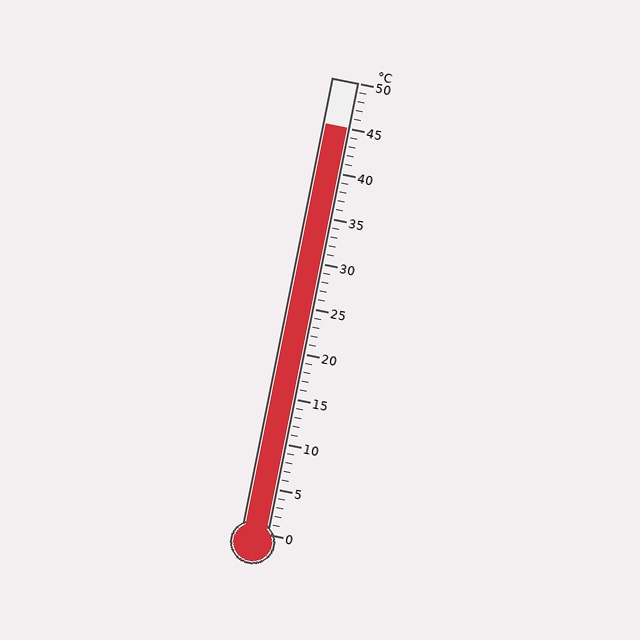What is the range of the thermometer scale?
The thermometer scale ranges from 0°C to 50°C.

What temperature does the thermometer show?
The thermometer shows approximately 45°C.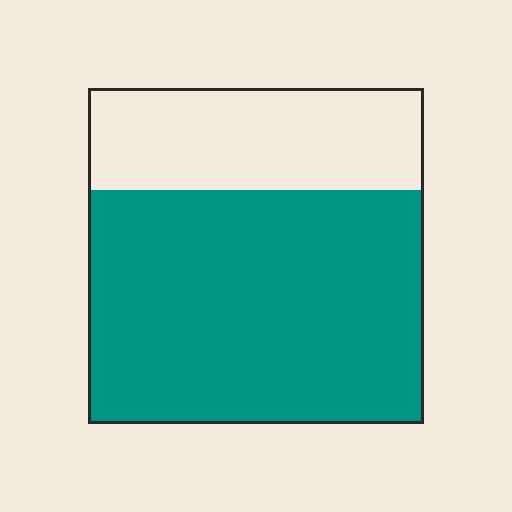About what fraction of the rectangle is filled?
About two thirds (2/3).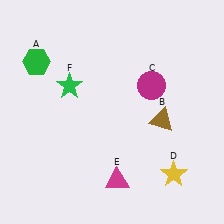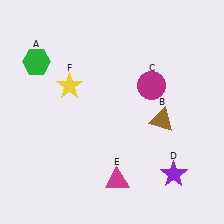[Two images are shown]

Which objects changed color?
D changed from yellow to purple. F changed from green to yellow.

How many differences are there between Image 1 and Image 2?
There are 2 differences between the two images.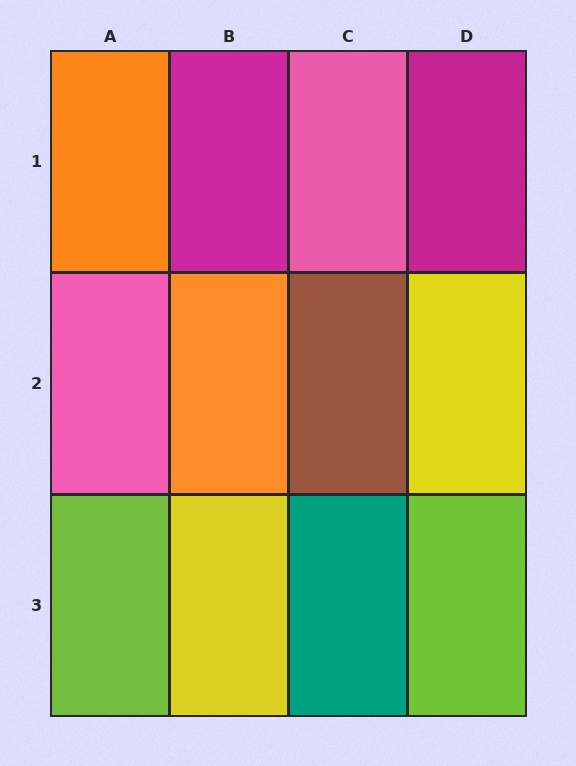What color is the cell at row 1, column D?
Magenta.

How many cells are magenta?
2 cells are magenta.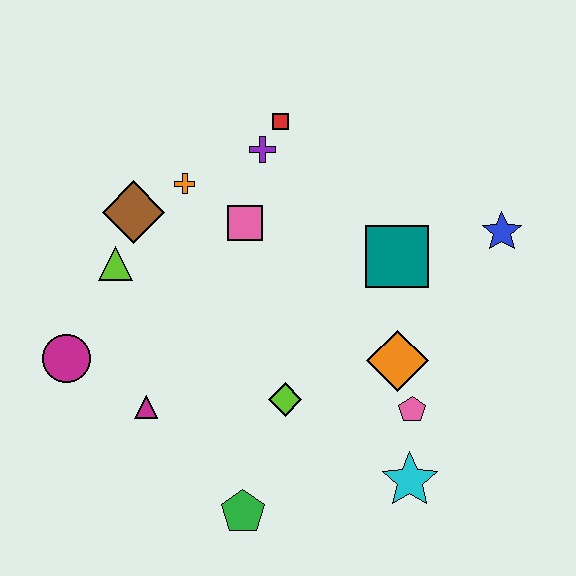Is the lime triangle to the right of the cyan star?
No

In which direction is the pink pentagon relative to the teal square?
The pink pentagon is below the teal square.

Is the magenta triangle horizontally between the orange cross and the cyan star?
No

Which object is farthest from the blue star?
The magenta circle is farthest from the blue star.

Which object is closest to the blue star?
The teal square is closest to the blue star.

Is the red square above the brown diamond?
Yes